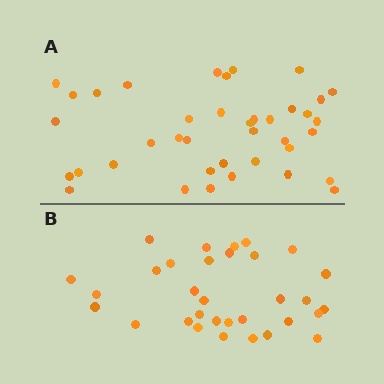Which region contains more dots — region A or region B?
Region A (the top region) has more dots.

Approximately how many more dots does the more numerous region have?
Region A has roughly 8 or so more dots than region B.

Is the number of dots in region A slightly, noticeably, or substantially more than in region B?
Region A has only slightly more — the two regions are fairly close. The ratio is roughly 1.2 to 1.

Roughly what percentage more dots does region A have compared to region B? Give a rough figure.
About 20% more.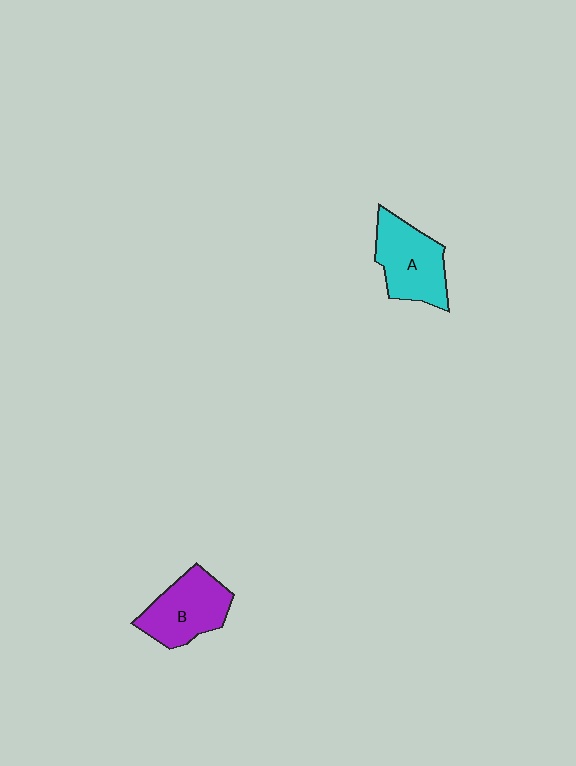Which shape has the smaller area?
Shape B (purple).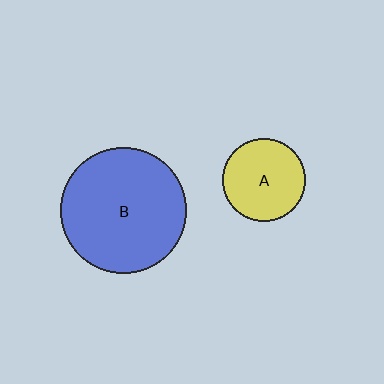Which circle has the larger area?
Circle B (blue).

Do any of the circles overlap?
No, none of the circles overlap.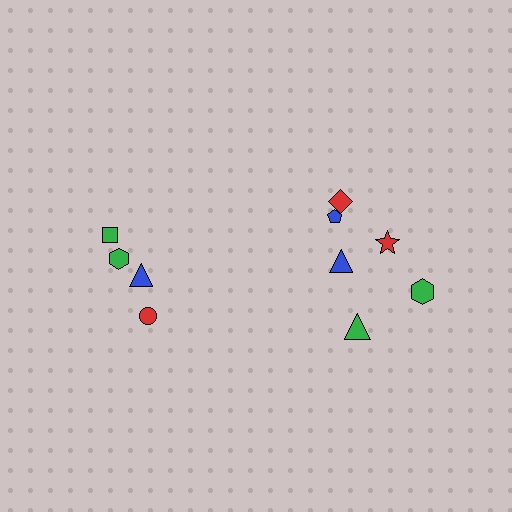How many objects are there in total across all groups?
There are 10 objects.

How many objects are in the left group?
There are 4 objects.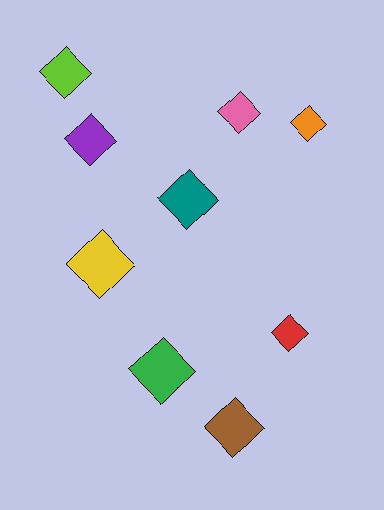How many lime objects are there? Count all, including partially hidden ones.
There is 1 lime object.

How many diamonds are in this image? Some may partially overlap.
There are 9 diamonds.